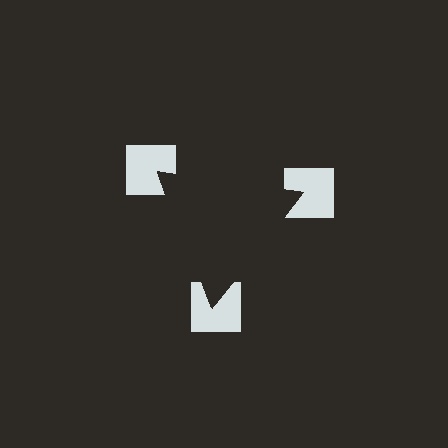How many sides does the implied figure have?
3 sides.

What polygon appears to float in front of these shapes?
An illusory triangle — its edges are inferred from the aligned wedge cuts in the notched squares, not physically drawn.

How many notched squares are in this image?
There are 3 — one at each vertex of the illusory triangle.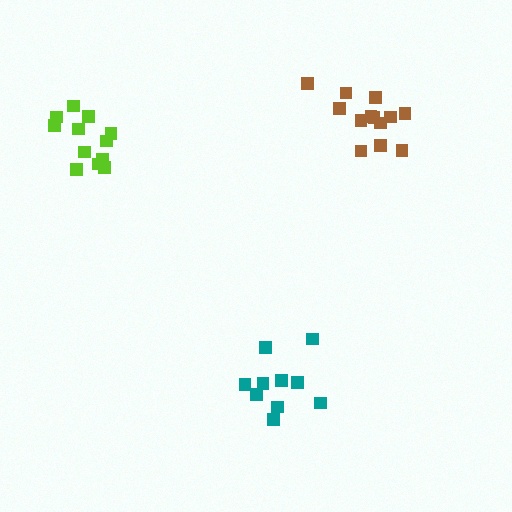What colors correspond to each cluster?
The clusters are colored: brown, teal, lime.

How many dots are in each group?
Group 1: 13 dots, Group 2: 10 dots, Group 3: 12 dots (35 total).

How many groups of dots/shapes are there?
There are 3 groups.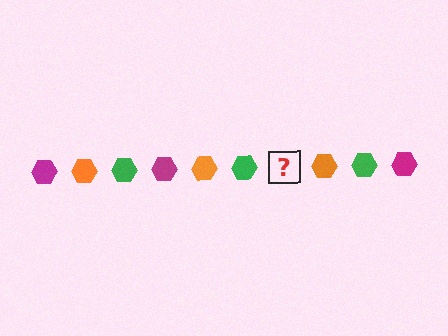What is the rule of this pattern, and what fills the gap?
The rule is that the pattern cycles through magenta, orange, green hexagons. The gap should be filled with a magenta hexagon.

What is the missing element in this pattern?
The missing element is a magenta hexagon.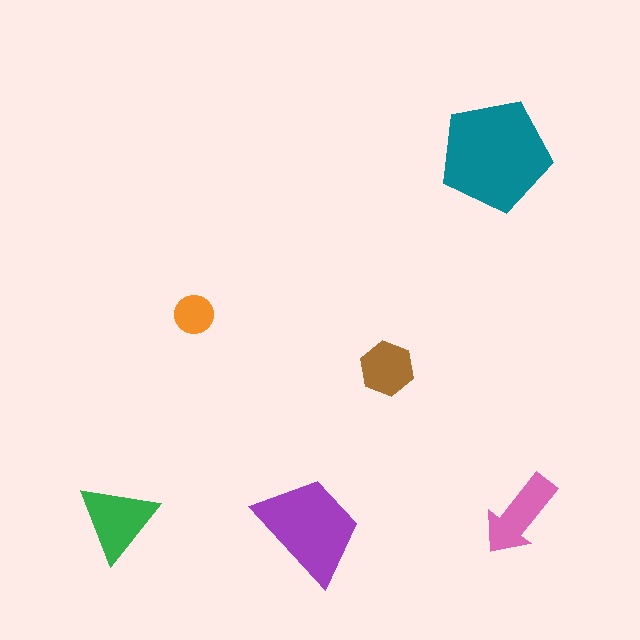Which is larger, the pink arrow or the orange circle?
The pink arrow.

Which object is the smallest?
The orange circle.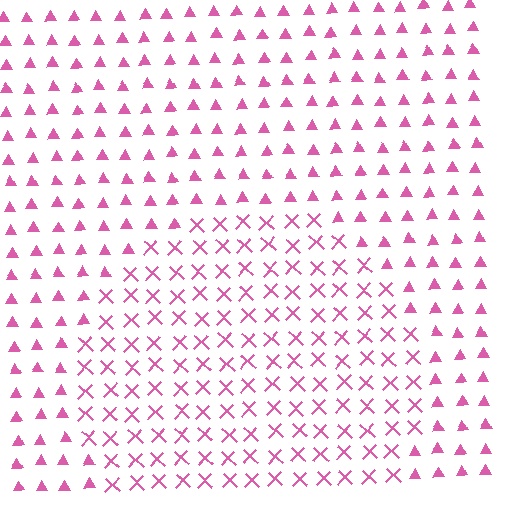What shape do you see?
I see a circle.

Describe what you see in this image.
The image is filled with small pink elements arranged in a uniform grid. A circle-shaped region contains X marks, while the surrounding area contains triangles. The boundary is defined purely by the change in element shape.